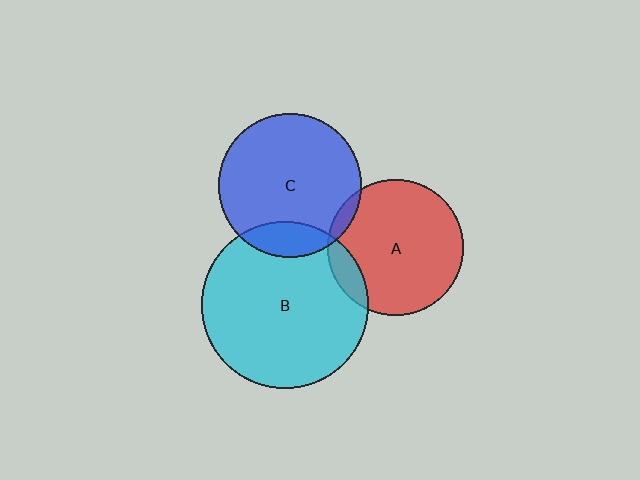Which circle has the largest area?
Circle B (cyan).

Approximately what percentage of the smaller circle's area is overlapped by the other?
Approximately 15%.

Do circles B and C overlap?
Yes.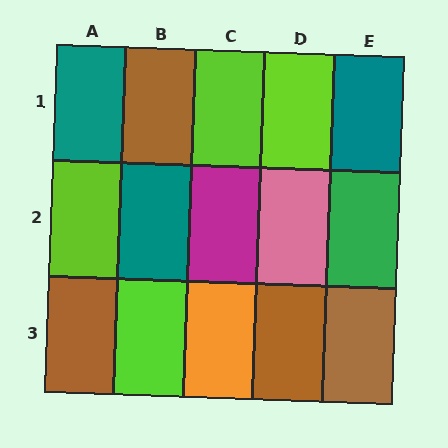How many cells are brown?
4 cells are brown.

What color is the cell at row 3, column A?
Brown.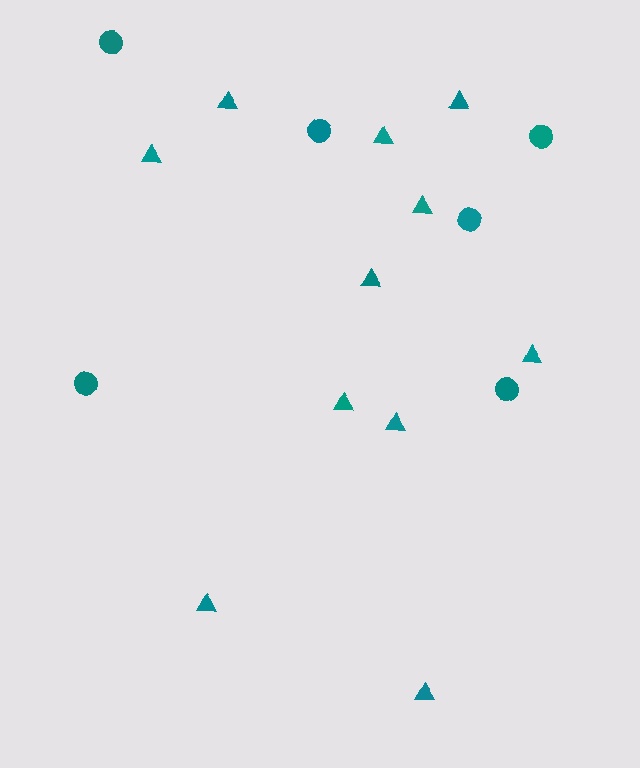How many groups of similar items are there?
There are 2 groups: one group of triangles (11) and one group of circles (6).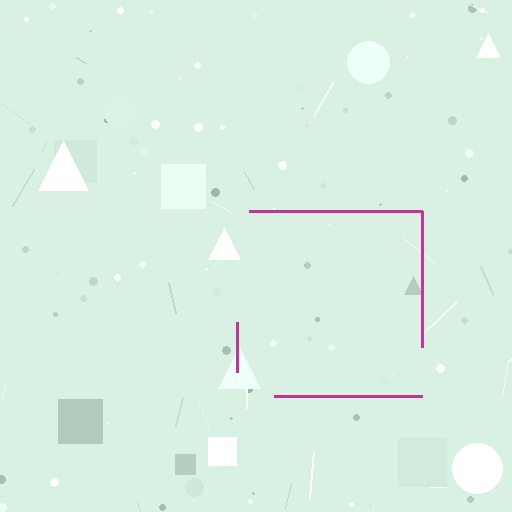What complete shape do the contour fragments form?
The contour fragments form a square.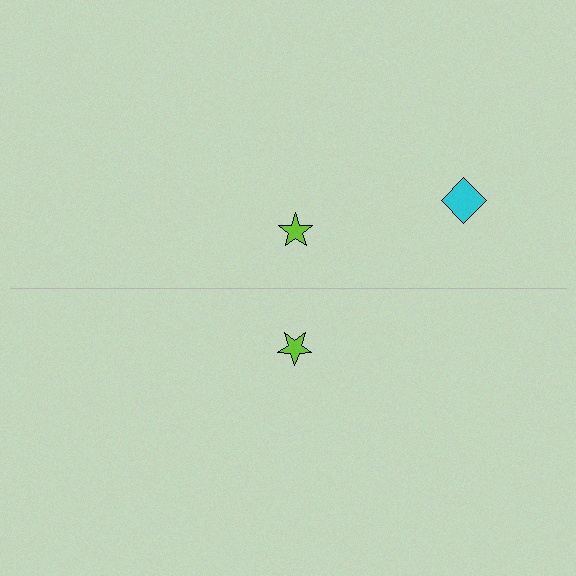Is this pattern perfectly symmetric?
No, the pattern is not perfectly symmetric. A cyan diamond is missing from the bottom side.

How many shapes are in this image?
There are 3 shapes in this image.